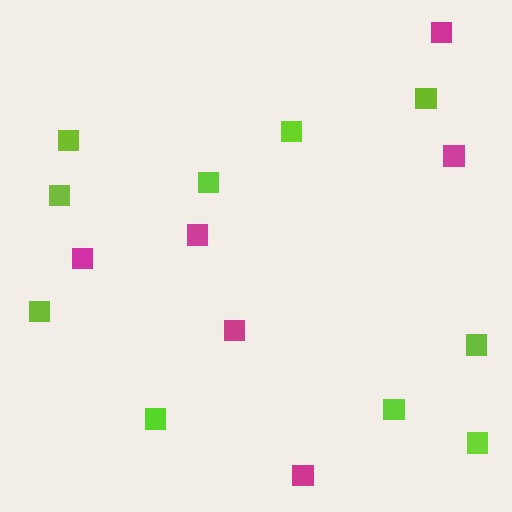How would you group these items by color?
There are 2 groups: one group of magenta squares (6) and one group of lime squares (10).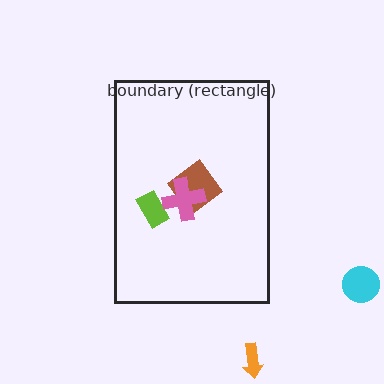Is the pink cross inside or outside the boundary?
Inside.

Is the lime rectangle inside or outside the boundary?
Inside.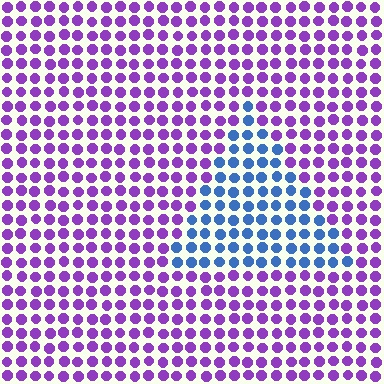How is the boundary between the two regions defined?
The boundary is defined purely by a slight shift in hue (about 62 degrees). Spacing, size, and orientation are identical on both sides.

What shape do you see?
I see a triangle.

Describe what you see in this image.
The image is filled with small purple elements in a uniform arrangement. A triangle-shaped region is visible where the elements are tinted to a slightly different hue, forming a subtle color boundary.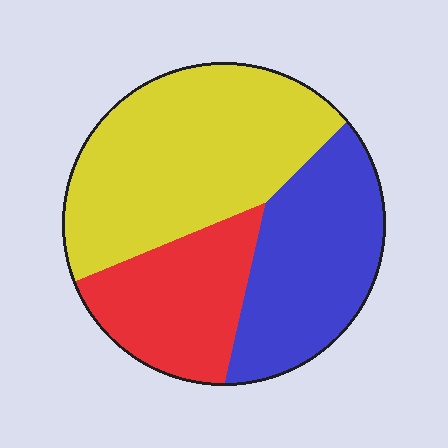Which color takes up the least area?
Red, at roughly 25%.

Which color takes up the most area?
Yellow, at roughly 45%.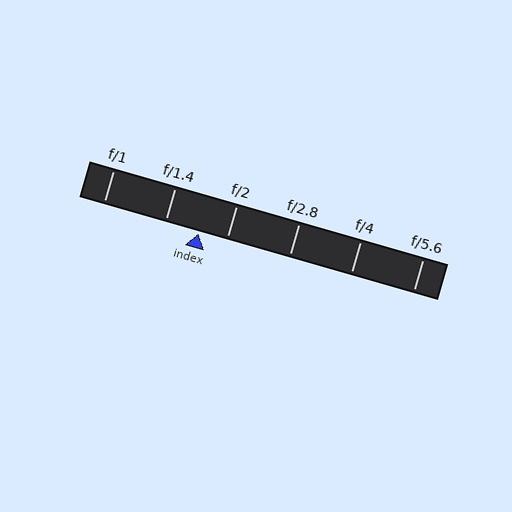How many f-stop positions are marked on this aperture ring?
There are 6 f-stop positions marked.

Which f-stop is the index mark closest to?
The index mark is closest to f/2.